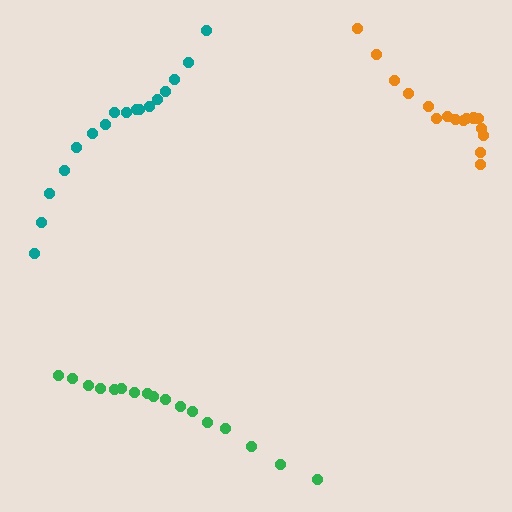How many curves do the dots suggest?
There are 3 distinct paths.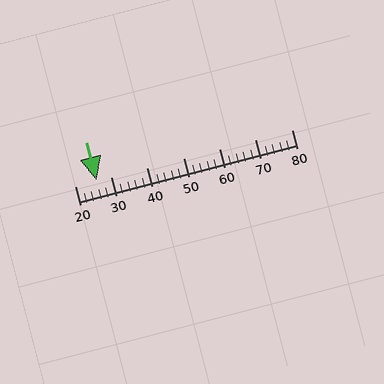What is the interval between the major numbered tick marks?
The major tick marks are spaced 10 units apart.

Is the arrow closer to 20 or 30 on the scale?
The arrow is closer to 30.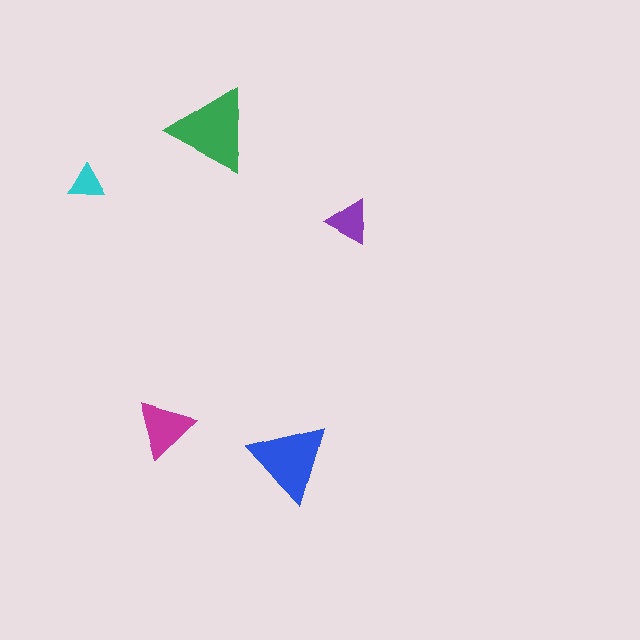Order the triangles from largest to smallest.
the green one, the blue one, the magenta one, the purple one, the cyan one.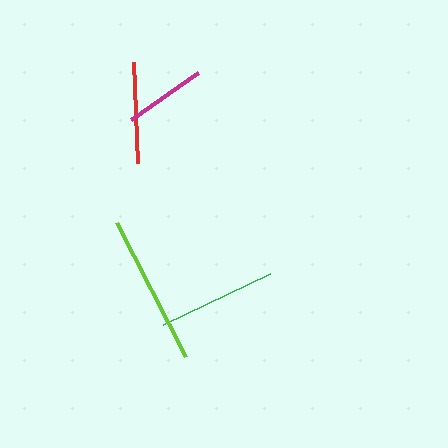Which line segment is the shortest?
The magenta line is the shortest at approximately 82 pixels.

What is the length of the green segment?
The green segment is approximately 119 pixels long.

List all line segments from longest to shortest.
From longest to shortest: lime, green, red, magenta.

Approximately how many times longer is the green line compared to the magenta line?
The green line is approximately 1.5 times the length of the magenta line.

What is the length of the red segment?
The red segment is approximately 101 pixels long.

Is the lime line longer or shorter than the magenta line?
The lime line is longer than the magenta line.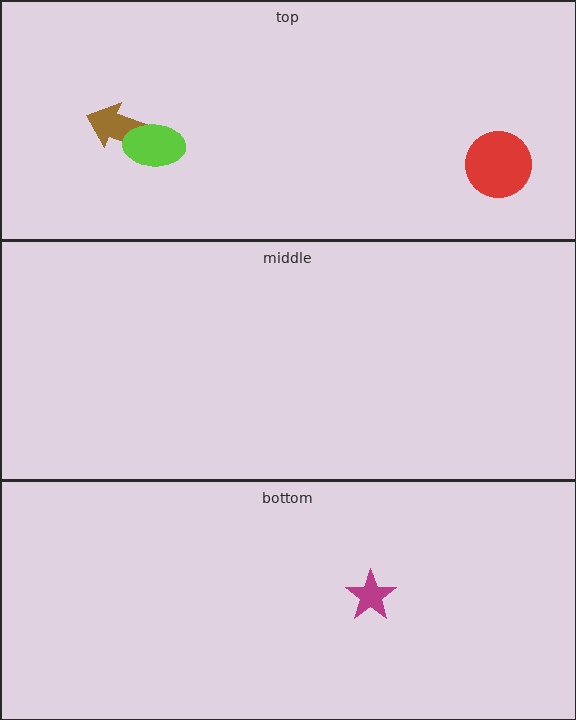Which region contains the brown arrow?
The top region.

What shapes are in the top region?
The brown arrow, the red circle, the lime ellipse.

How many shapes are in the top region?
3.